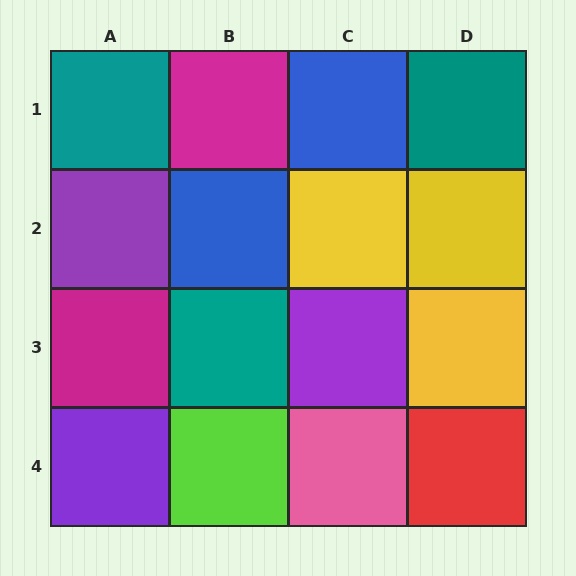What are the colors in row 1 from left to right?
Teal, magenta, blue, teal.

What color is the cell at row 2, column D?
Yellow.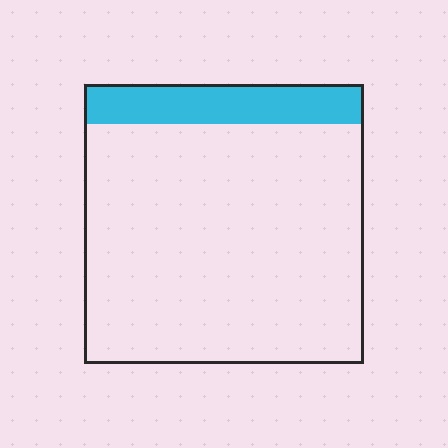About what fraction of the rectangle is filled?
About one eighth (1/8).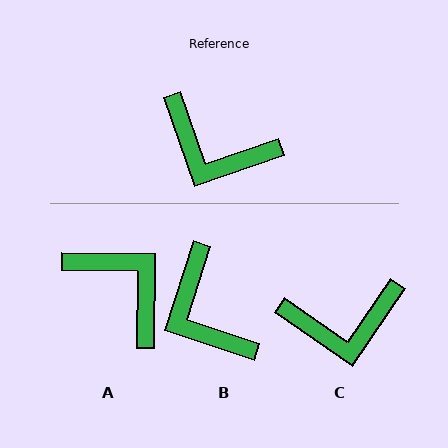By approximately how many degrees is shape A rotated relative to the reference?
Approximately 160 degrees counter-clockwise.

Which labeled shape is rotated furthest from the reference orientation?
A, about 160 degrees away.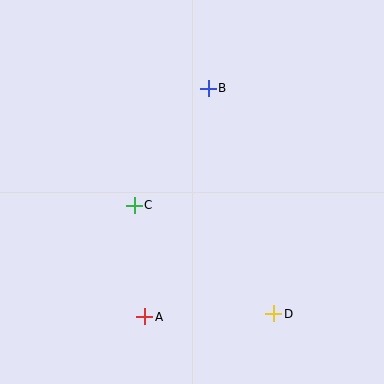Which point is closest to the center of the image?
Point C at (134, 205) is closest to the center.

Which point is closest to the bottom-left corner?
Point A is closest to the bottom-left corner.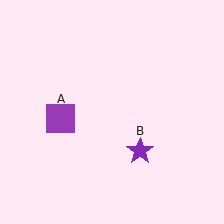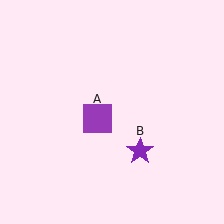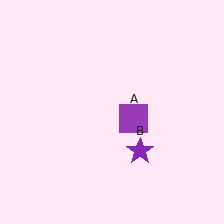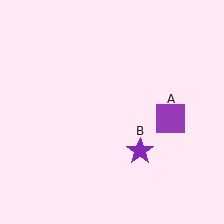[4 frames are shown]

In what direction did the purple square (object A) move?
The purple square (object A) moved right.